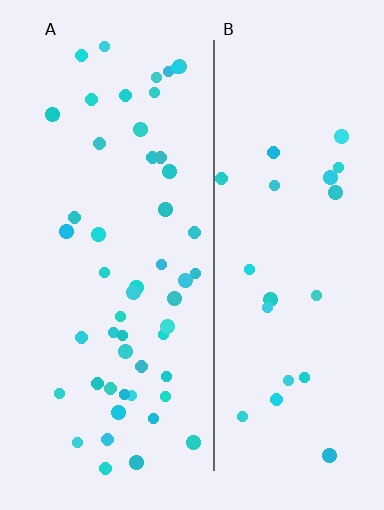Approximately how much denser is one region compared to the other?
Approximately 2.3× — region A over region B.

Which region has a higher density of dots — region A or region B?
A (the left).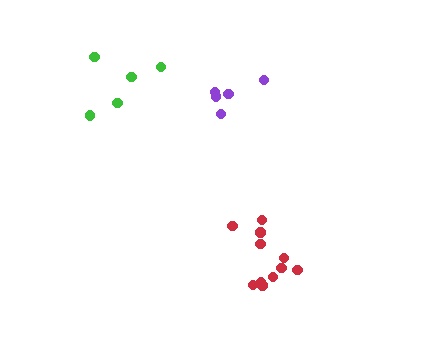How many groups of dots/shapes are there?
There are 3 groups.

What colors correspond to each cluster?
The clusters are colored: purple, green, red.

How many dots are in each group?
Group 1: 5 dots, Group 2: 5 dots, Group 3: 11 dots (21 total).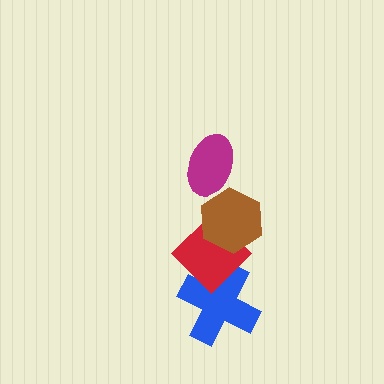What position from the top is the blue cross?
The blue cross is 4th from the top.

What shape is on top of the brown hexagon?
The magenta ellipse is on top of the brown hexagon.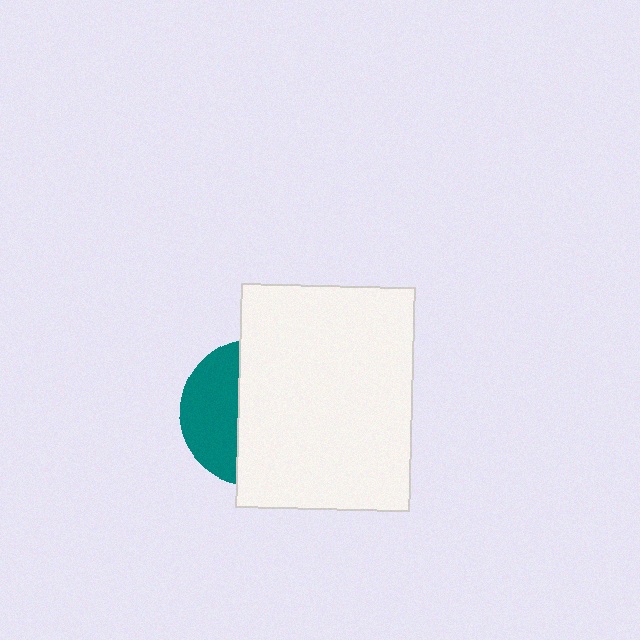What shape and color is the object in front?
The object in front is a white rectangle.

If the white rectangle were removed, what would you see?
You would see the complete teal circle.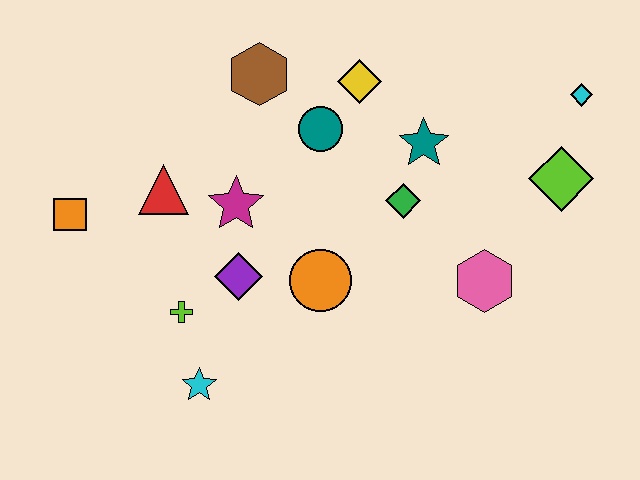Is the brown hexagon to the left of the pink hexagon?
Yes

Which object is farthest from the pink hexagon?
The orange square is farthest from the pink hexagon.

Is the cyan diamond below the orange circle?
No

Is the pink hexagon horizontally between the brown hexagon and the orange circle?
No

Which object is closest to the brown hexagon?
The teal circle is closest to the brown hexagon.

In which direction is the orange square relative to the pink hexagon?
The orange square is to the left of the pink hexagon.